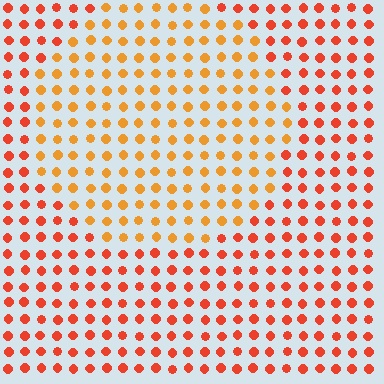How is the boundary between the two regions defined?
The boundary is defined purely by a slight shift in hue (about 28 degrees). Spacing, size, and orientation are identical on both sides.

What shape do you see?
I see a circle.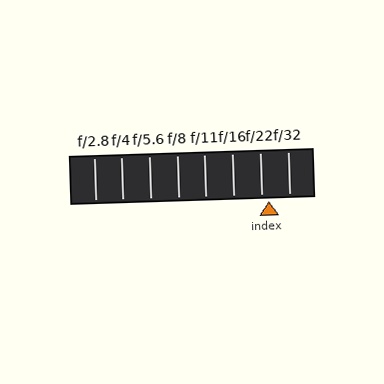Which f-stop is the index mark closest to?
The index mark is closest to f/22.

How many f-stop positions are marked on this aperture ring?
There are 8 f-stop positions marked.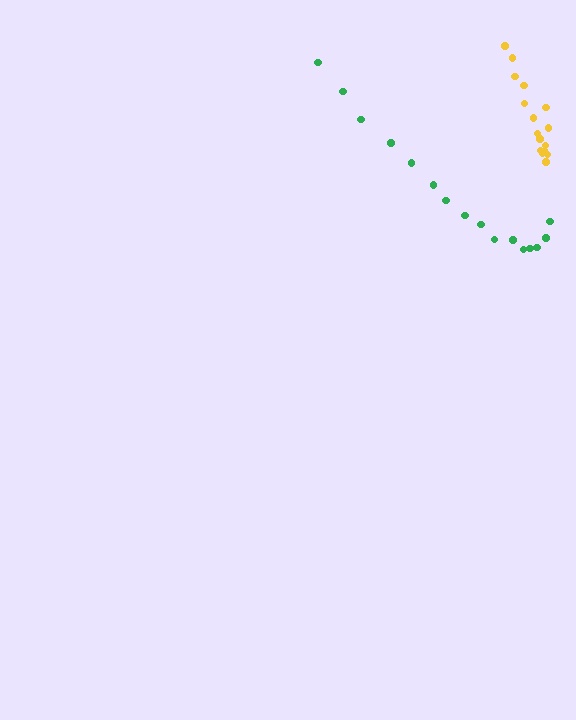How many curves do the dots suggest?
There are 2 distinct paths.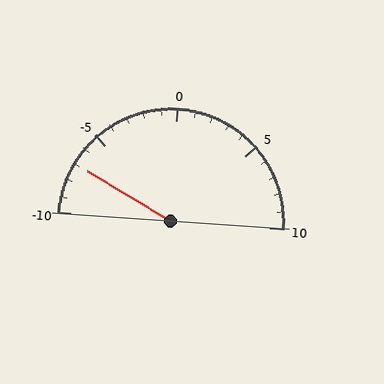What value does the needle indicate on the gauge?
The needle indicates approximately -7.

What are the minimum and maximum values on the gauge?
The gauge ranges from -10 to 10.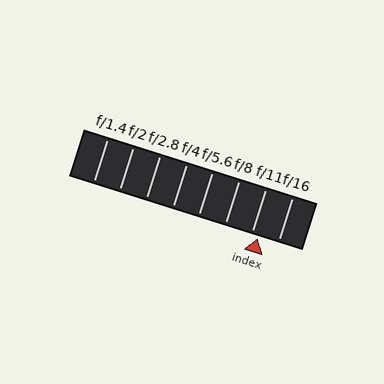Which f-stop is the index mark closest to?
The index mark is closest to f/11.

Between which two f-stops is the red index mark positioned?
The index mark is between f/11 and f/16.